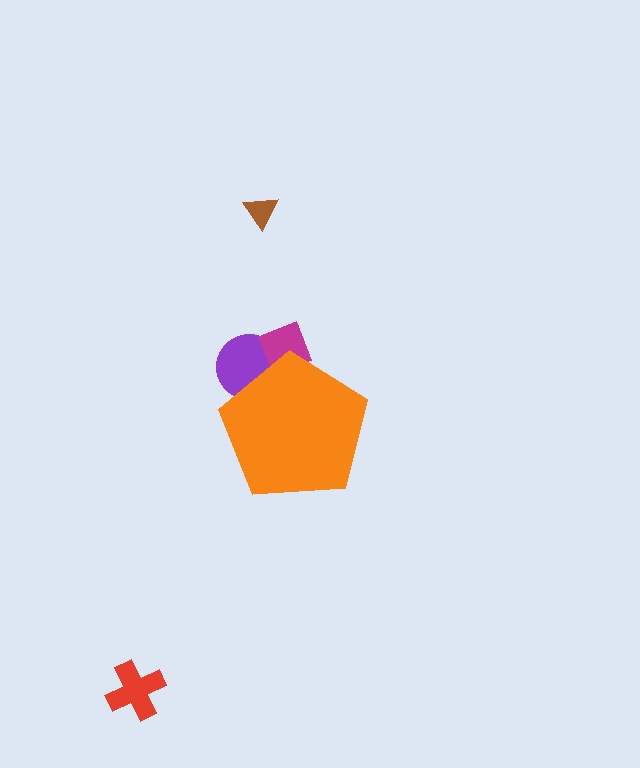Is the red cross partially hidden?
No, the red cross is fully visible.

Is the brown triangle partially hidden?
No, the brown triangle is fully visible.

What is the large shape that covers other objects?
An orange pentagon.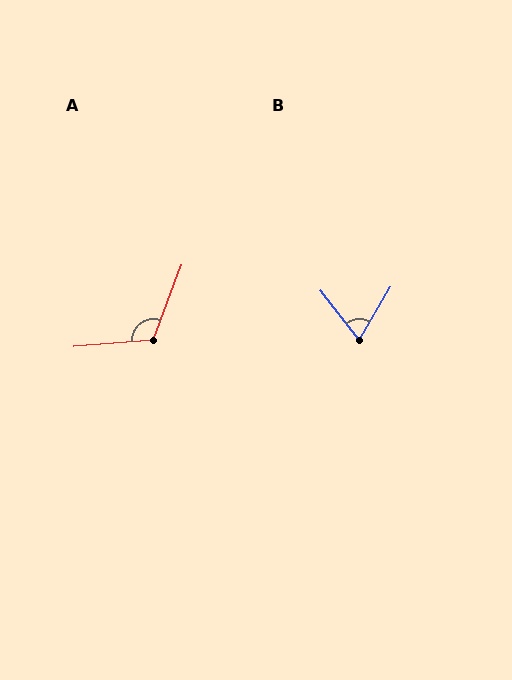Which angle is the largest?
A, at approximately 115 degrees.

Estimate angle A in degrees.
Approximately 115 degrees.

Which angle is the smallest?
B, at approximately 68 degrees.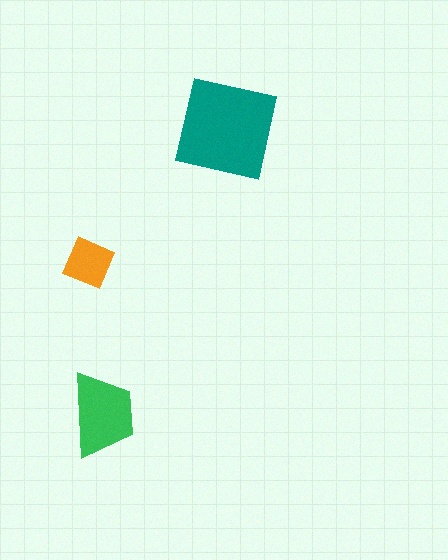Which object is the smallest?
The orange square.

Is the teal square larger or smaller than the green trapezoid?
Larger.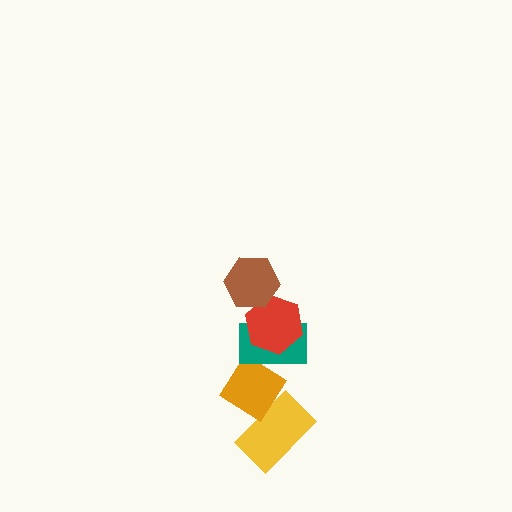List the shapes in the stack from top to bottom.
From top to bottom: the brown hexagon, the red hexagon, the teal rectangle, the orange diamond, the yellow rectangle.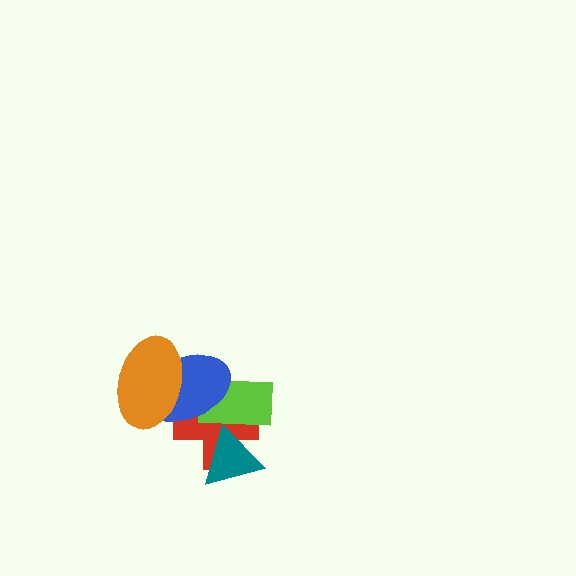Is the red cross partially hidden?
Yes, it is partially covered by another shape.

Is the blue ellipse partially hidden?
Yes, it is partially covered by another shape.